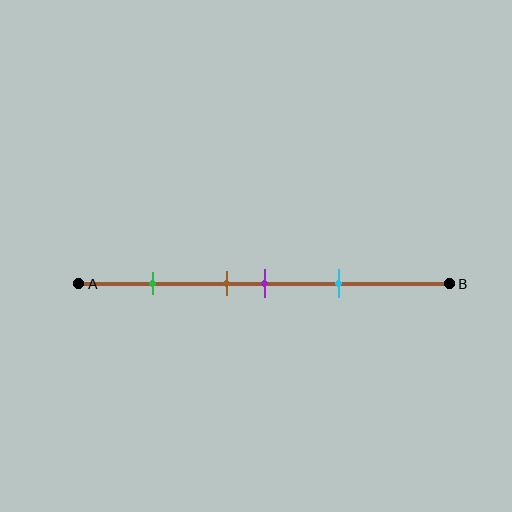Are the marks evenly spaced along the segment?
No, the marks are not evenly spaced.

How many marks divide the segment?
There are 4 marks dividing the segment.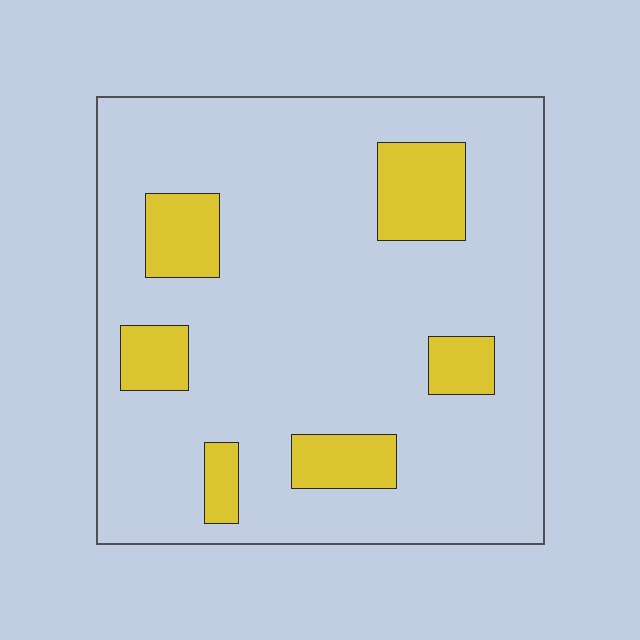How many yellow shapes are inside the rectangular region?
6.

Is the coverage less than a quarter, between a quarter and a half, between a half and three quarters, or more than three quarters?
Less than a quarter.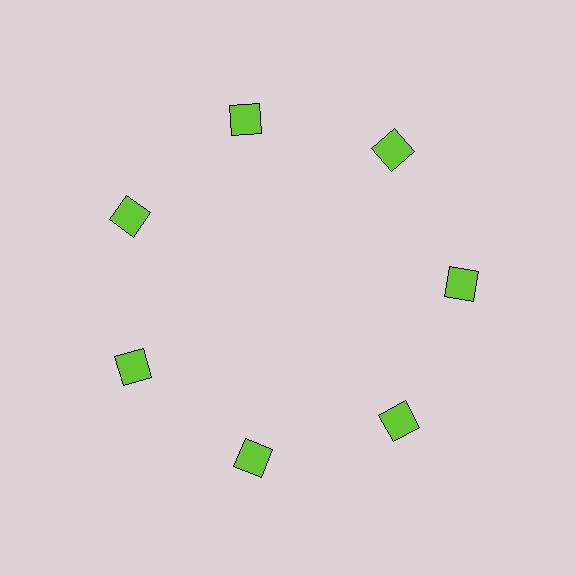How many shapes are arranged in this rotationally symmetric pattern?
There are 7 shapes, arranged in 7 groups of 1.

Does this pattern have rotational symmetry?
Yes, this pattern has 7-fold rotational symmetry. It looks the same after rotating 51 degrees around the center.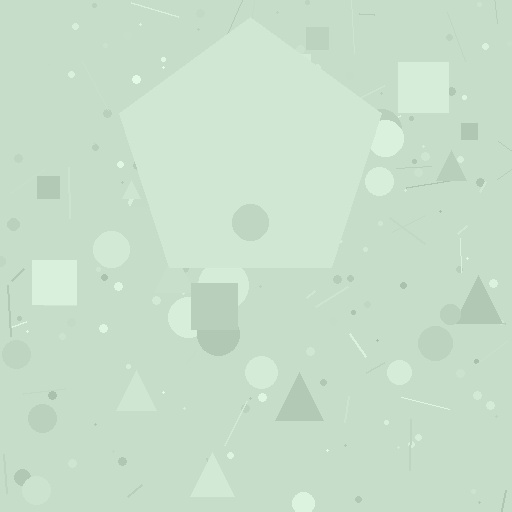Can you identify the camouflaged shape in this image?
The camouflaged shape is a pentagon.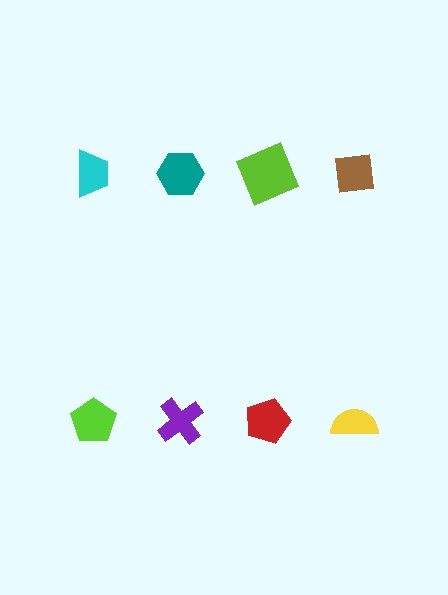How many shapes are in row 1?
4 shapes.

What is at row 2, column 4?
A yellow semicircle.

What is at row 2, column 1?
A lime pentagon.